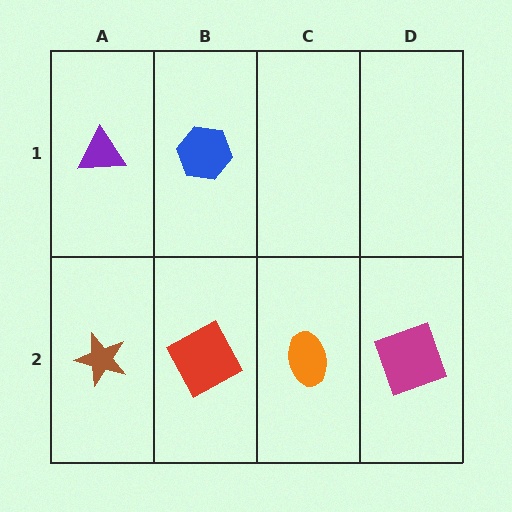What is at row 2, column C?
An orange ellipse.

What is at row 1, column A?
A purple triangle.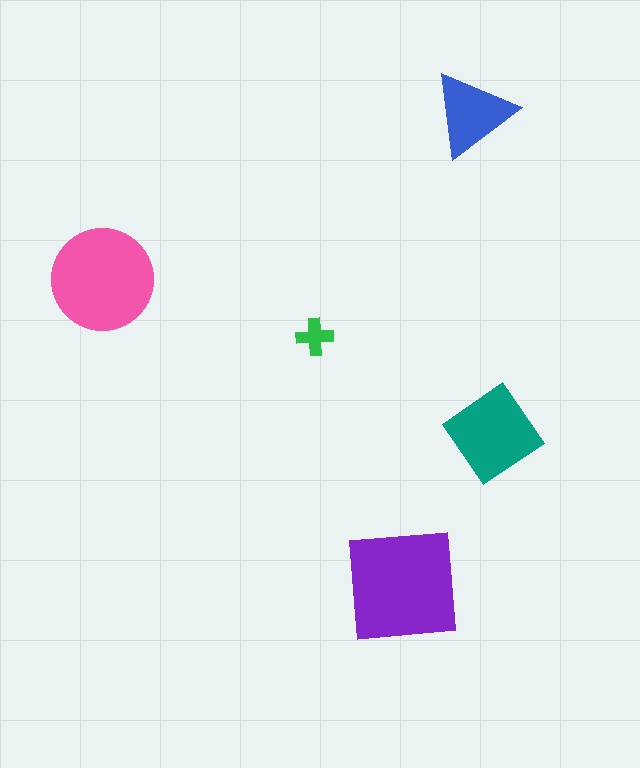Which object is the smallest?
The green cross.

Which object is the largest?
The purple square.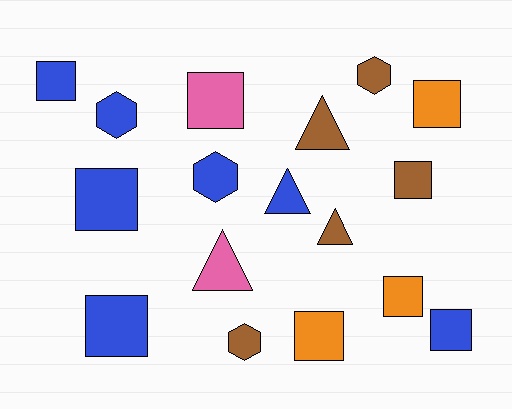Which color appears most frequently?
Blue, with 7 objects.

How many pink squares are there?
There is 1 pink square.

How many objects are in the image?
There are 17 objects.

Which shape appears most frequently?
Square, with 9 objects.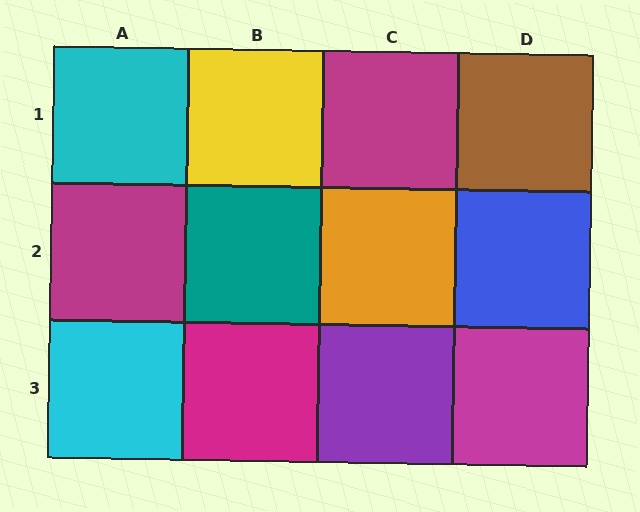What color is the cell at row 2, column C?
Orange.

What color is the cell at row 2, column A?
Magenta.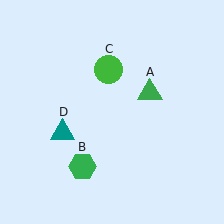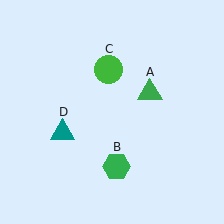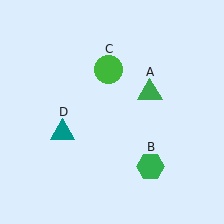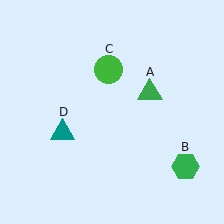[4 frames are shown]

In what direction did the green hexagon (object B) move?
The green hexagon (object B) moved right.